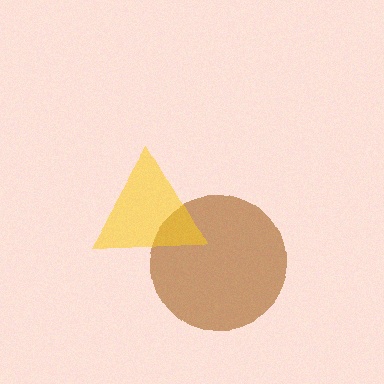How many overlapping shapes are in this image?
There are 2 overlapping shapes in the image.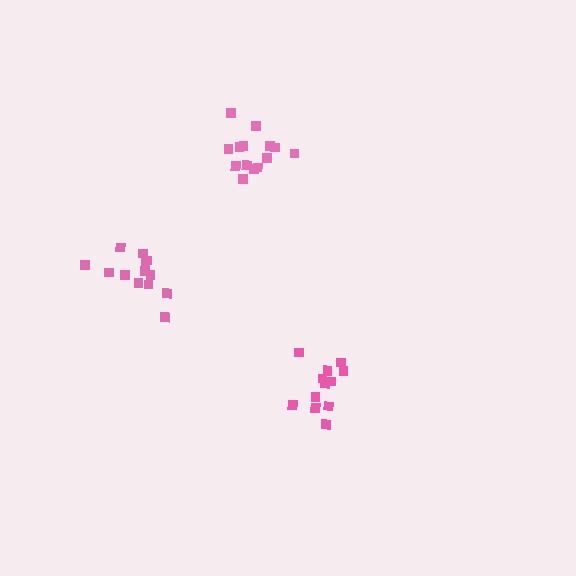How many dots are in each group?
Group 1: 13 dots, Group 2: 12 dots, Group 3: 14 dots (39 total).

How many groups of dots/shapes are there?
There are 3 groups.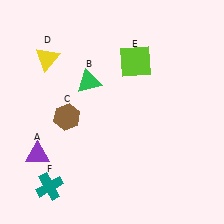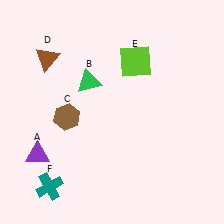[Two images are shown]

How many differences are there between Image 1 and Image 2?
There is 1 difference between the two images.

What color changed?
The triangle (D) changed from yellow in Image 1 to brown in Image 2.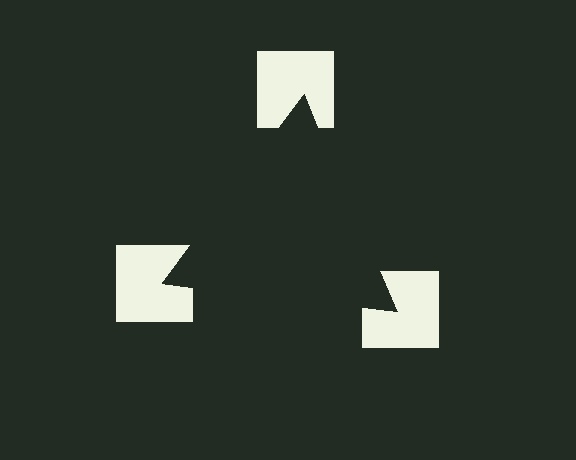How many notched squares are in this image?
There are 3 — one at each vertex of the illusory triangle.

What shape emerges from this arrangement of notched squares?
An illusory triangle — its edges are inferred from the aligned wedge cuts in the notched squares, not physically drawn.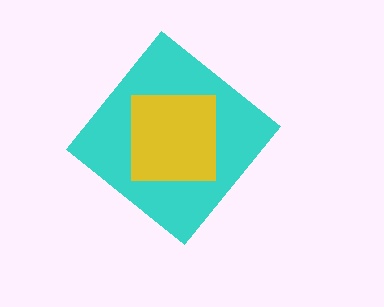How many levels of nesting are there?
2.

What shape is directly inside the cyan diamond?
The yellow square.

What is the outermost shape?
The cyan diamond.